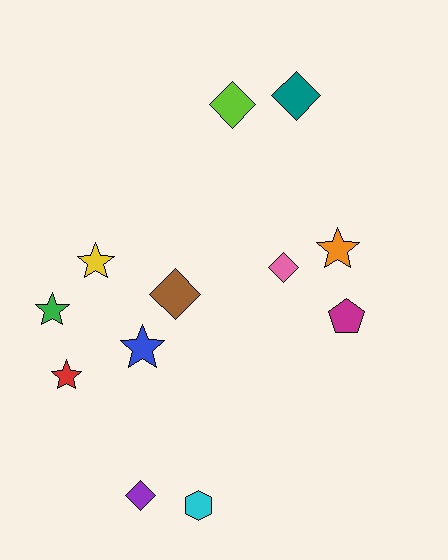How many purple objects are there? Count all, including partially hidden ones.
There is 1 purple object.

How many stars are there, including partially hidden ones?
There are 5 stars.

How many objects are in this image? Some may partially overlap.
There are 12 objects.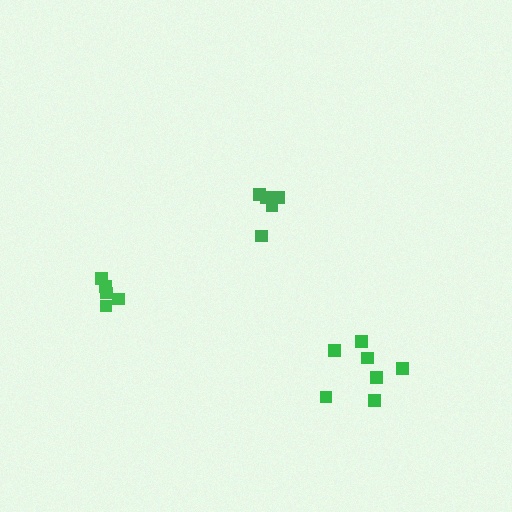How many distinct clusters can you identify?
There are 3 distinct clusters.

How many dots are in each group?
Group 1: 5 dots, Group 2: 5 dots, Group 3: 7 dots (17 total).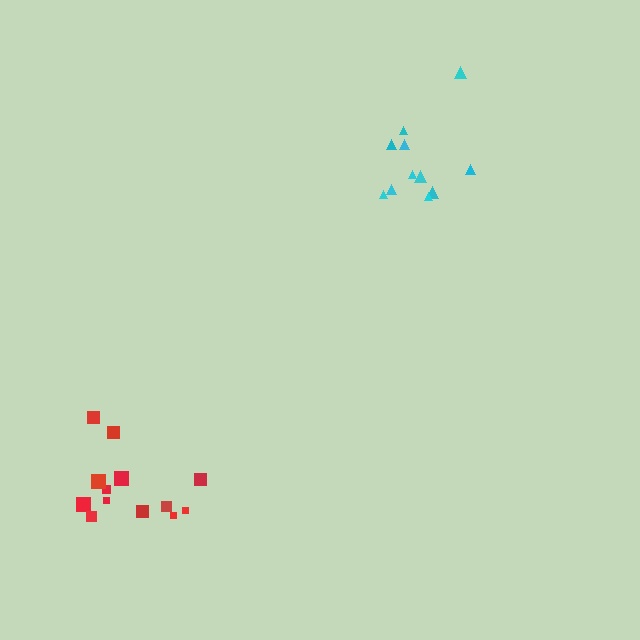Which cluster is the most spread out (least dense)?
Red.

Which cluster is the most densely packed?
Cyan.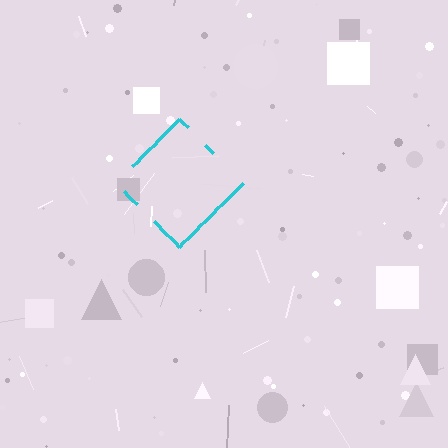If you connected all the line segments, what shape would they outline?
They would outline a diamond.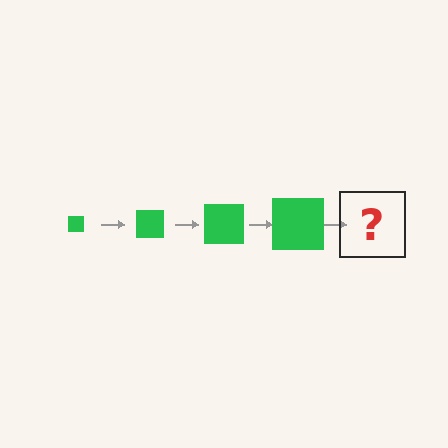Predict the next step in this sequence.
The next step is a green square, larger than the previous one.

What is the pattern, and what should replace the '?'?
The pattern is that the square gets progressively larger each step. The '?' should be a green square, larger than the previous one.